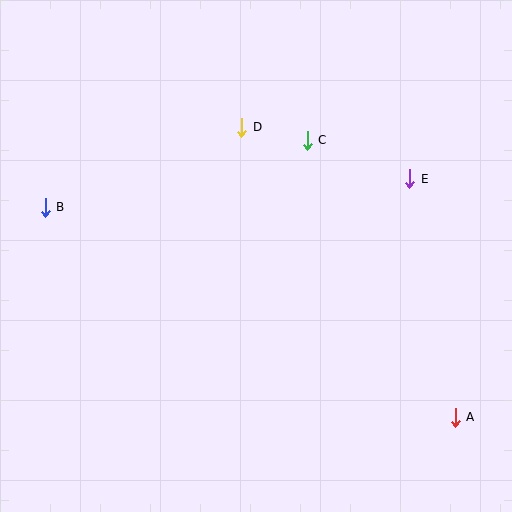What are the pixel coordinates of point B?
Point B is at (45, 207).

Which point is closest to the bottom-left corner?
Point B is closest to the bottom-left corner.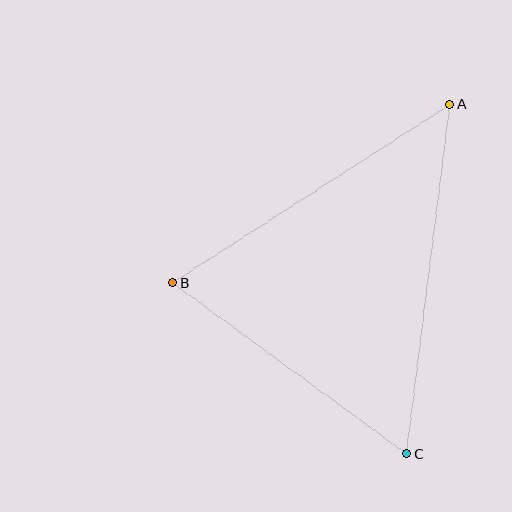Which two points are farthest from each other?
Points A and C are farthest from each other.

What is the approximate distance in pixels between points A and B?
The distance between A and B is approximately 330 pixels.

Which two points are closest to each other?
Points B and C are closest to each other.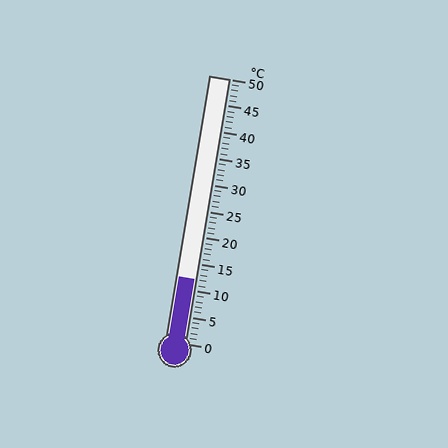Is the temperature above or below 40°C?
The temperature is below 40°C.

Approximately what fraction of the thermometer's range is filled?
The thermometer is filled to approximately 25% of its range.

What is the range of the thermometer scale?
The thermometer scale ranges from 0°C to 50°C.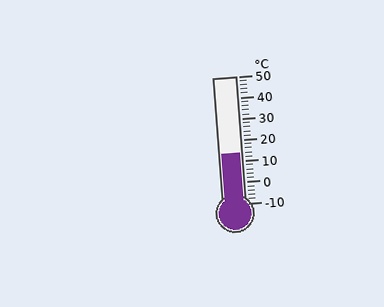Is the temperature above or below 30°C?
The temperature is below 30°C.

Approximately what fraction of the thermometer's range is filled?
The thermometer is filled to approximately 40% of its range.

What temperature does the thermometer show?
The thermometer shows approximately 14°C.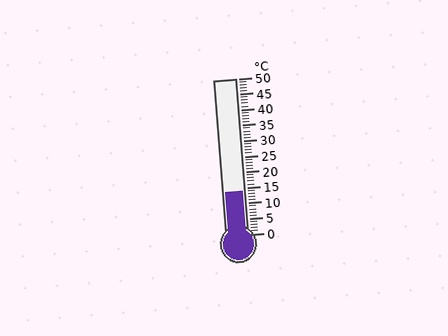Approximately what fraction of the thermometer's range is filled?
The thermometer is filled to approximately 30% of its range.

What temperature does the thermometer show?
The thermometer shows approximately 14°C.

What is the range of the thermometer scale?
The thermometer scale ranges from 0°C to 50°C.